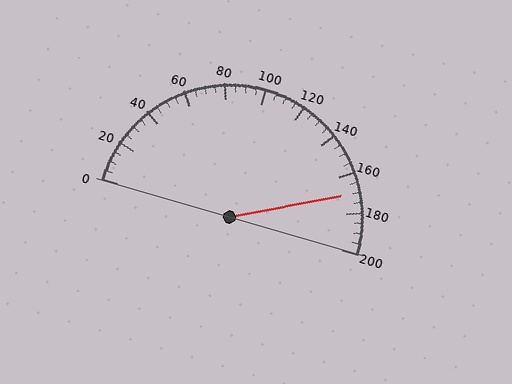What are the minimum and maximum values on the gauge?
The gauge ranges from 0 to 200.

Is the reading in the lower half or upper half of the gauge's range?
The reading is in the upper half of the range (0 to 200).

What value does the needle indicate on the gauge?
The needle indicates approximately 170.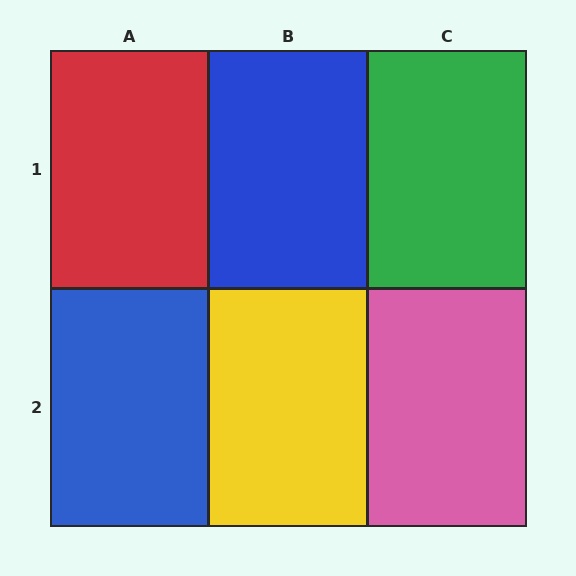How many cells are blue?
2 cells are blue.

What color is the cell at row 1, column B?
Blue.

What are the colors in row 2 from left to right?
Blue, yellow, pink.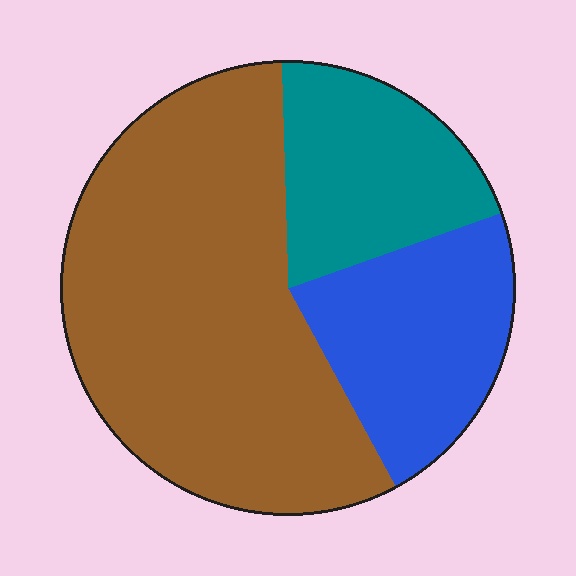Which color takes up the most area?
Brown, at roughly 60%.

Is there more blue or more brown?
Brown.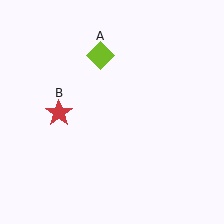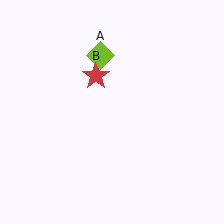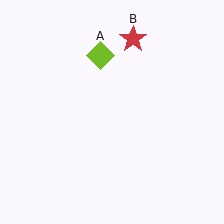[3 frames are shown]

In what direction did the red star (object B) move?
The red star (object B) moved up and to the right.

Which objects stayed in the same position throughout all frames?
Lime diamond (object A) remained stationary.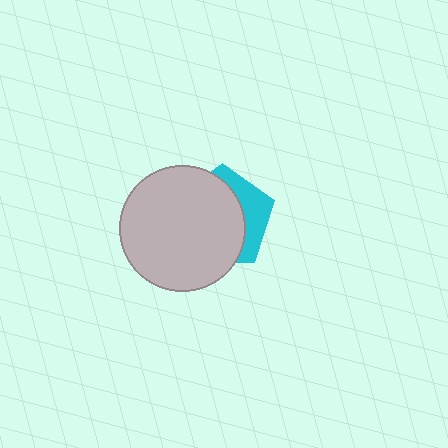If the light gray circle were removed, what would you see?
You would see the complete cyan pentagon.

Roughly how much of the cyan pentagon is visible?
A small part of it is visible (roughly 31%).